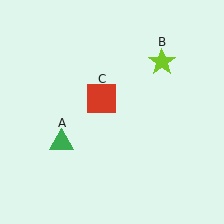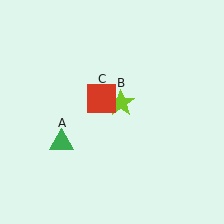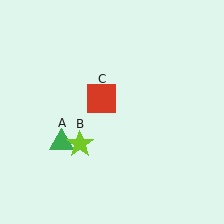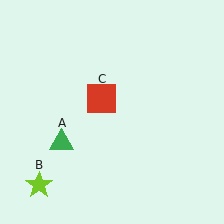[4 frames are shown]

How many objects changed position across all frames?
1 object changed position: lime star (object B).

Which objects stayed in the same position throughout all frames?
Green triangle (object A) and red square (object C) remained stationary.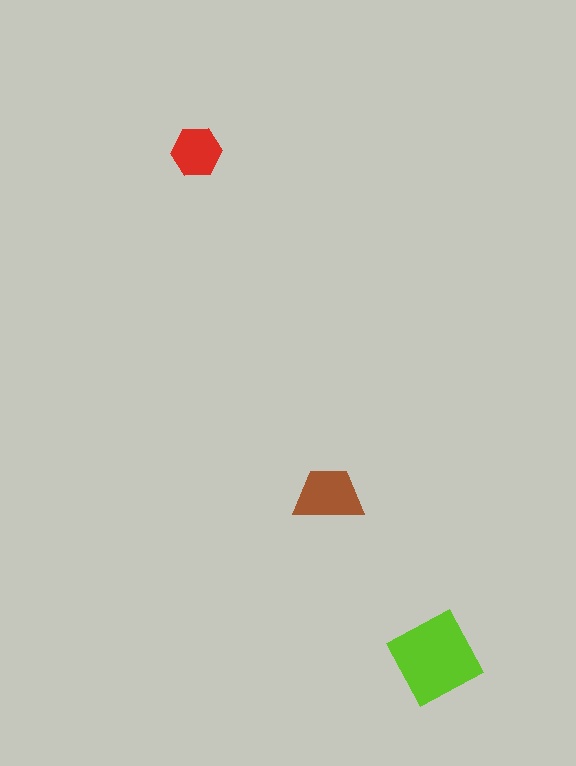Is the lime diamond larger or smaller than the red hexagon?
Larger.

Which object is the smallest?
The red hexagon.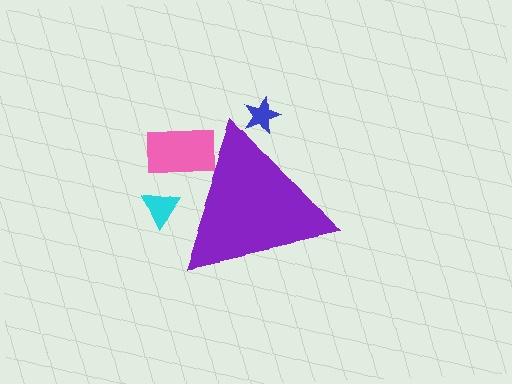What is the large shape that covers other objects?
A purple triangle.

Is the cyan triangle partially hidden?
Yes, the cyan triangle is partially hidden behind the purple triangle.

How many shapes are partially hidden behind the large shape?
3 shapes are partially hidden.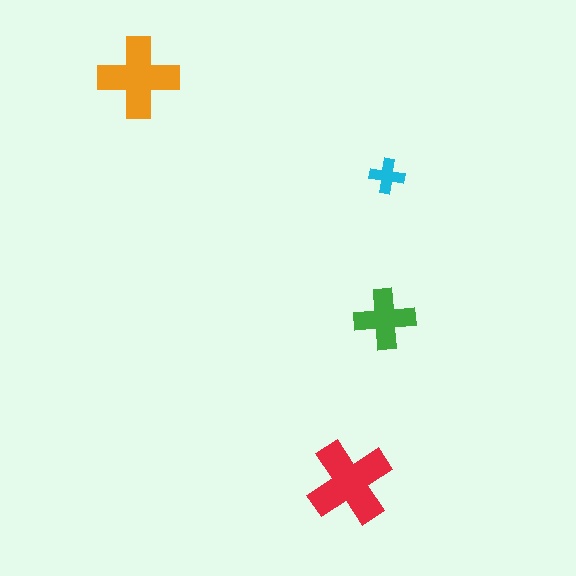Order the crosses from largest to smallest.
the red one, the orange one, the green one, the cyan one.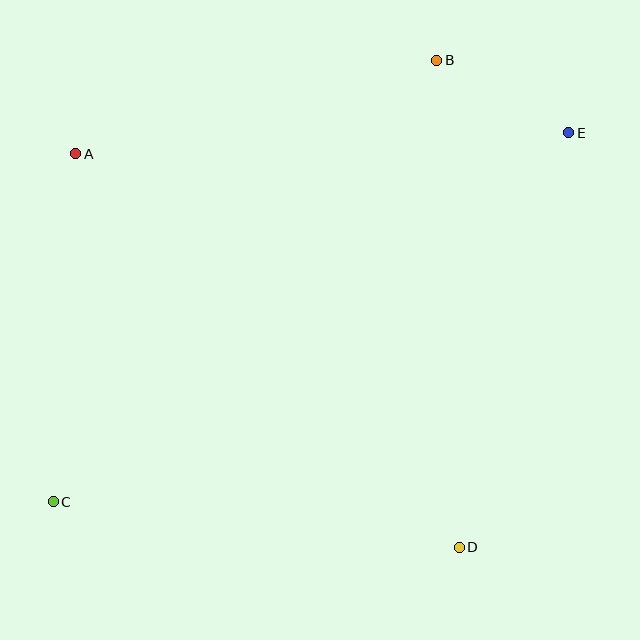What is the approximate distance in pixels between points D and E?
The distance between D and E is approximately 428 pixels.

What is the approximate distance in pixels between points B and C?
The distance between B and C is approximately 585 pixels.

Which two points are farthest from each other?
Points C and E are farthest from each other.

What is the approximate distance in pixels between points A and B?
The distance between A and B is approximately 373 pixels.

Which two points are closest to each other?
Points B and E are closest to each other.